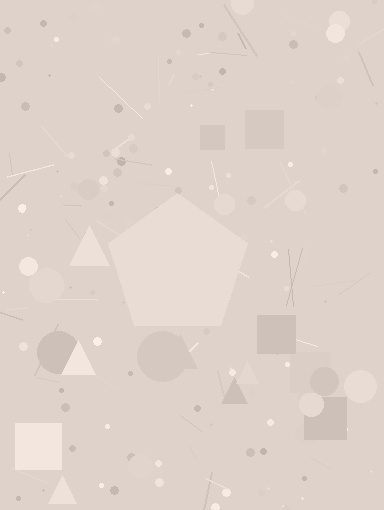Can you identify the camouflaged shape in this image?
The camouflaged shape is a pentagon.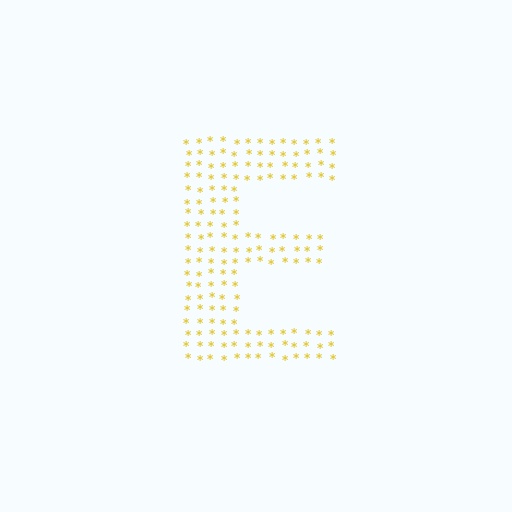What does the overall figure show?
The overall figure shows the letter E.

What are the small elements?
The small elements are asterisks.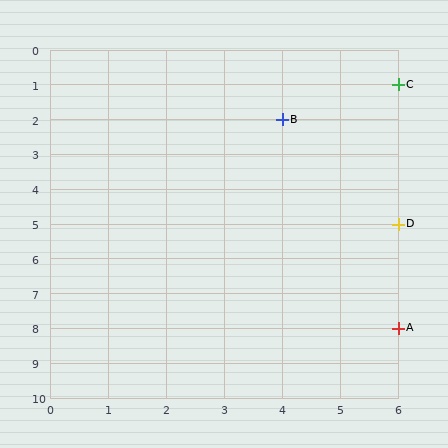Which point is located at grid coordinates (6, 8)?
Point A is at (6, 8).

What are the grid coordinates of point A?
Point A is at grid coordinates (6, 8).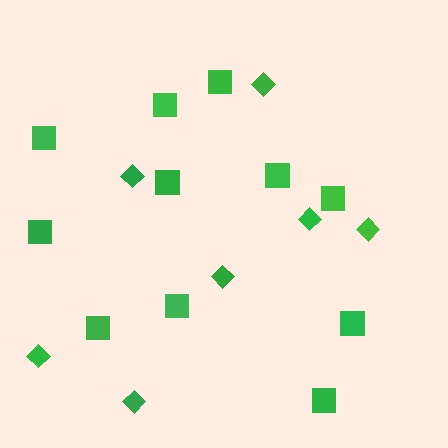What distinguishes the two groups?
There are 2 groups: one group of squares (11) and one group of diamonds (7).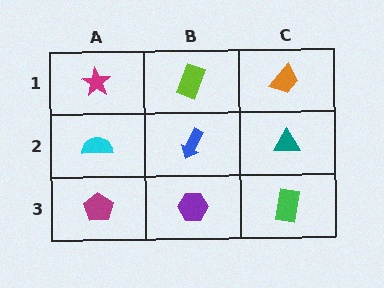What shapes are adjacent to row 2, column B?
A lime rectangle (row 1, column B), a purple hexagon (row 3, column B), a cyan semicircle (row 2, column A), a teal triangle (row 2, column C).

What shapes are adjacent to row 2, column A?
A magenta star (row 1, column A), a magenta pentagon (row 3, column A), a blue arrow (row 2, column B).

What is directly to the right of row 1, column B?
An orange trapezoid.